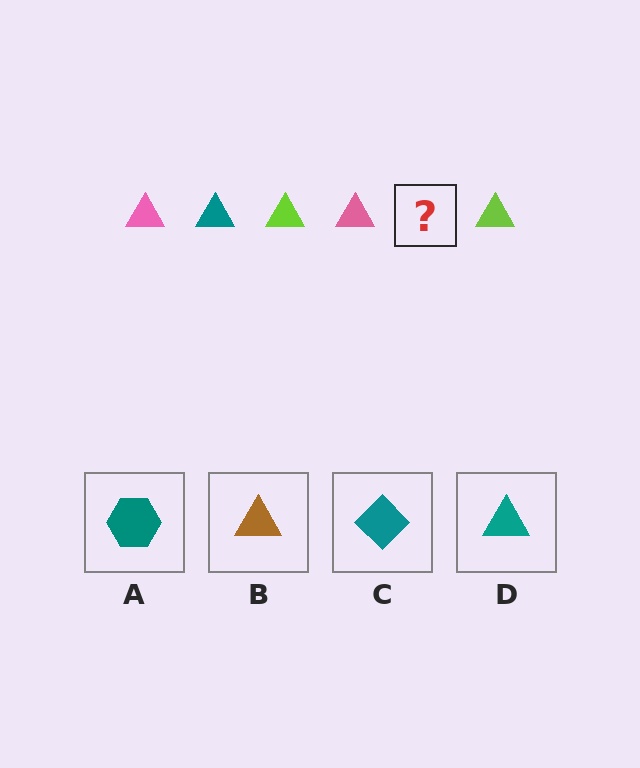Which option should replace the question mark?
Option D.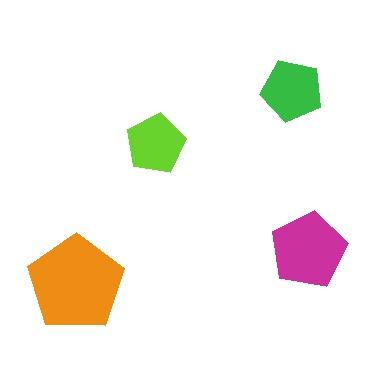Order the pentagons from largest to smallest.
the orange one, the magenta one, the green one, the lime one.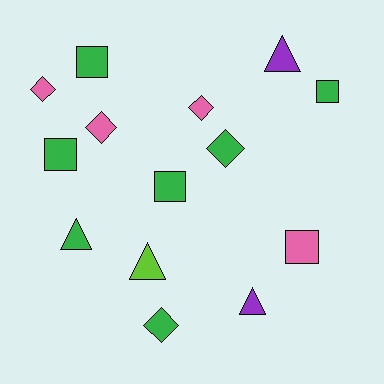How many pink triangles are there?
There are no pink triangles.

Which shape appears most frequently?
Diamond, with 5 objects.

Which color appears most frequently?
Green, with 7 objects.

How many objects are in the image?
There are 14 objects.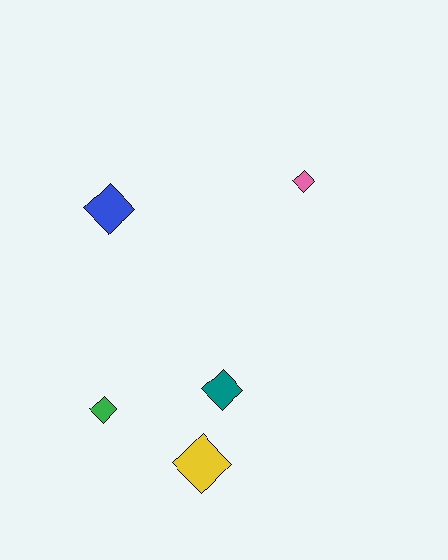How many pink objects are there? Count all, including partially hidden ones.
There is 1 pink object.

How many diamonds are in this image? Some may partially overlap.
There are 5 diamonds.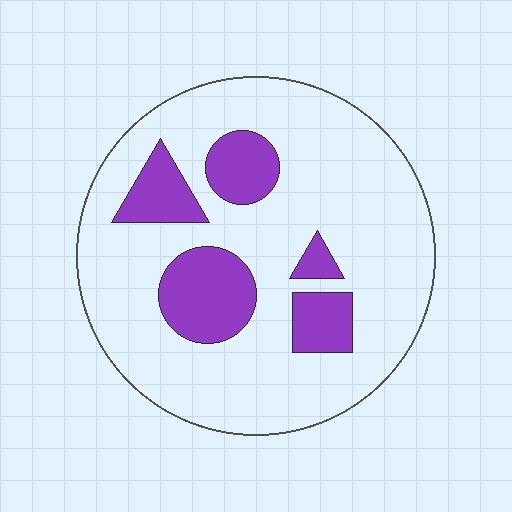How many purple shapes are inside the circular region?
5.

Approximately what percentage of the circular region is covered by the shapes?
Approximately 20%.